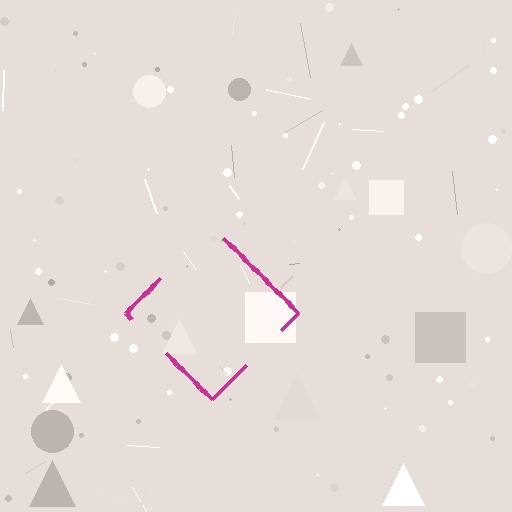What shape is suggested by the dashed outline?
The dashed outline suggests a diamond.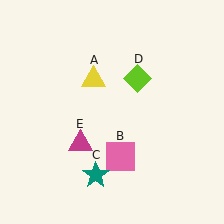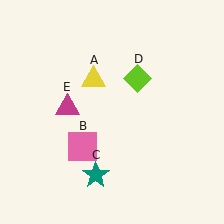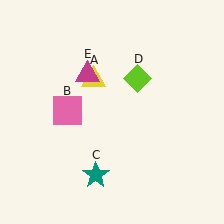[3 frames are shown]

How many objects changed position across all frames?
2 objects changed position: pink square (object B), magenta triangle (object E).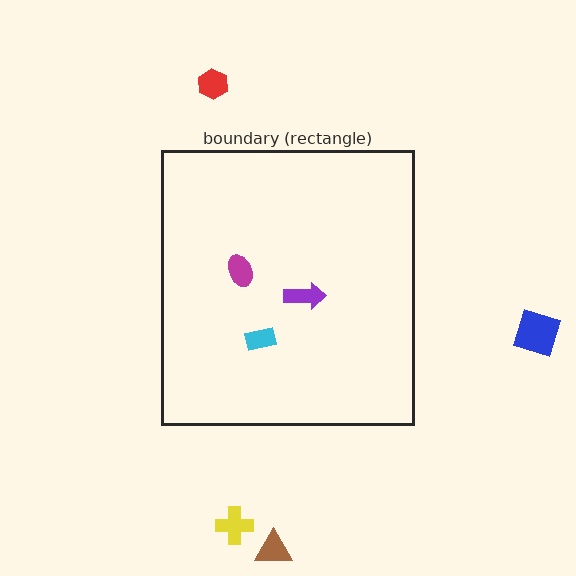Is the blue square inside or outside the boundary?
Outside.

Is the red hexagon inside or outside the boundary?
Outside.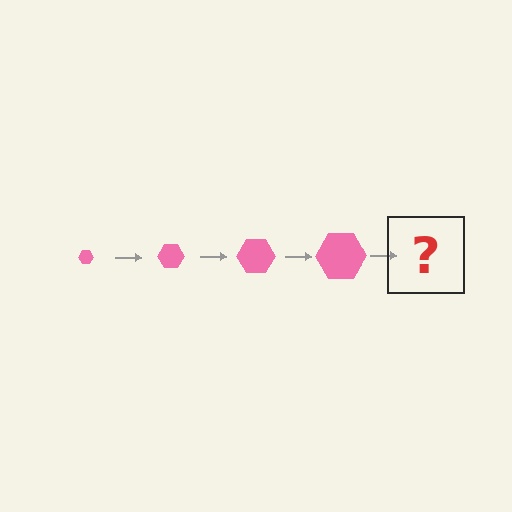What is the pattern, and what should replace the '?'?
The pattern is that the hexagon gets progressively larger each step. The '?' should be a pink hexagon, larger than the previous one.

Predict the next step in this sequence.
The next step is a pink hexagon, larger than the previous one.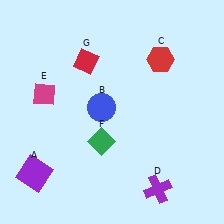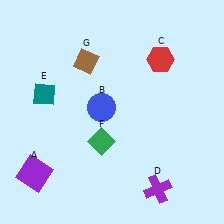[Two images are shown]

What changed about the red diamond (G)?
In Image 1, G is red. In Image 2, it changed to brown.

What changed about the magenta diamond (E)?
In Image 1, E is magenta. In Image 2, it changed to teal.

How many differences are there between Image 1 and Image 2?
There are 2 differences between the two images.